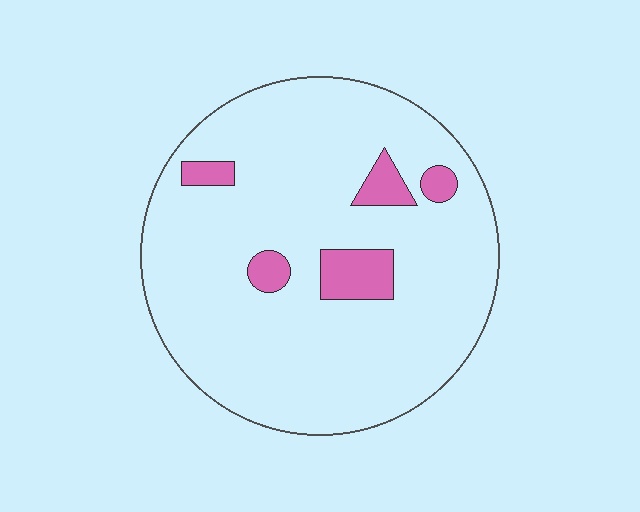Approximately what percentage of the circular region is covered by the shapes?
Approximately 10%.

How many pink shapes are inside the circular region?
5.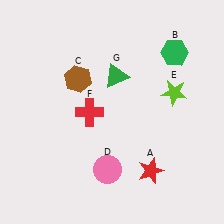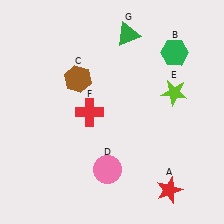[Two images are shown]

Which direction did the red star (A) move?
The red star (A) moved down.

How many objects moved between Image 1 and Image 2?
2 objects moved between the two images.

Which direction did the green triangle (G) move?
The green triangle (G) moved up.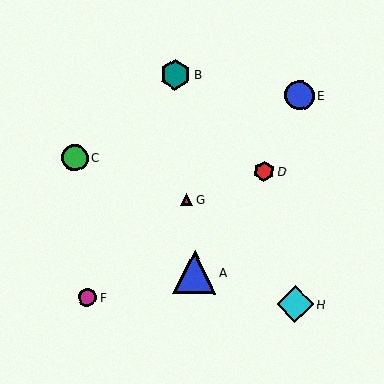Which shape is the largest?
The blue triangle (labeled A) is the largest.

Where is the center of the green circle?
The center of the green circle is at (75, 157).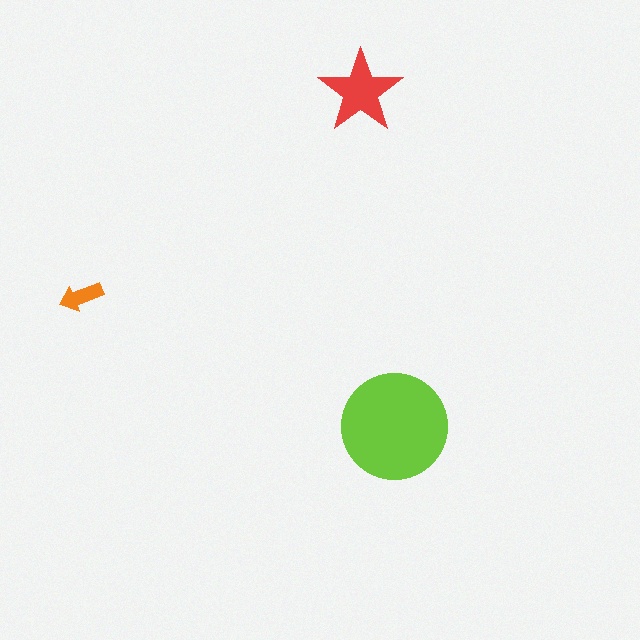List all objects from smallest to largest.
The orange arrow, the red star, the lime circle.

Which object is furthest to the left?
The orange arrow is leftmost.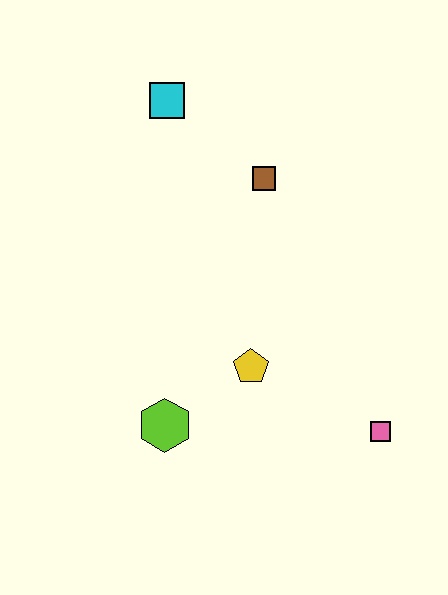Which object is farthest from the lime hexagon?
The cyan square is farthest from the lime hexagon.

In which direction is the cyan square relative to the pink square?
The cyan square is above the pink square.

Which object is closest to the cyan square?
The brown square is closest to the cyan square.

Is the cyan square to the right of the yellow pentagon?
No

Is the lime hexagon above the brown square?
No